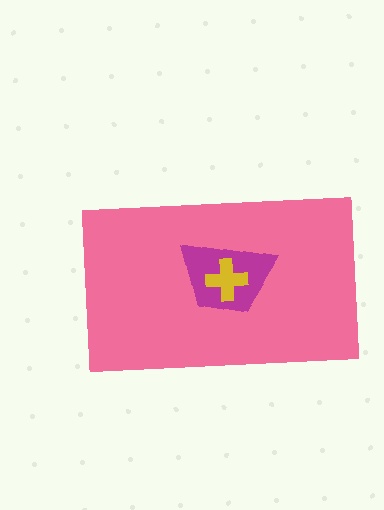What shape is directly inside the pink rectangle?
The magenta trapezoid.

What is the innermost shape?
The yellow cross.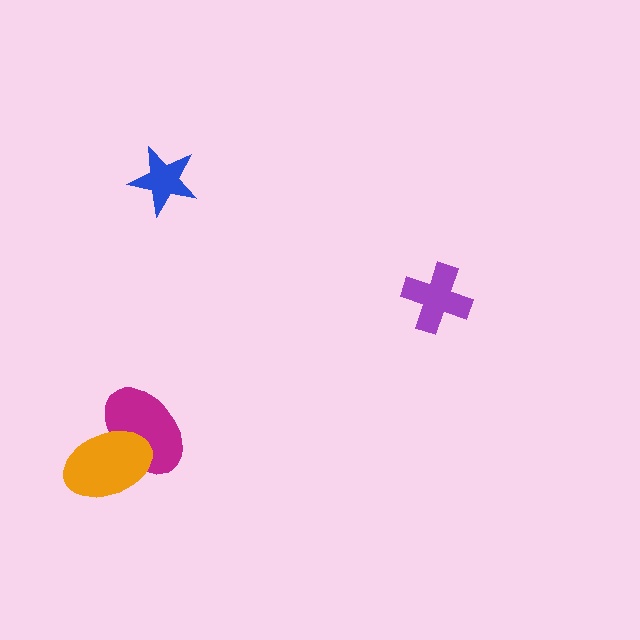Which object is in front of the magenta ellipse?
The orange ellipse is in front of the magenta ellipse.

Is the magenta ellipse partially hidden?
Yes, it is partially covered by another shape.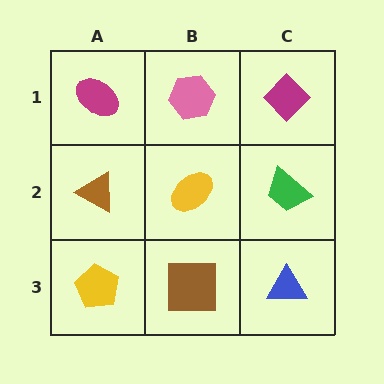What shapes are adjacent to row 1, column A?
A brown triangle (row 2, column A), a pink hexagon (row 1, column B).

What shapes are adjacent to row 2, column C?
A magenta diamond (row 1, column C), a blue triangle (row 3, column C), a yellow ellipse (row 2, column B).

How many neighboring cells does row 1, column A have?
2.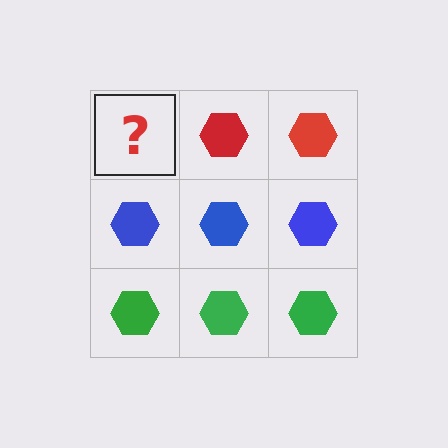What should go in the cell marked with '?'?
The missing cell should contain a red hexagon.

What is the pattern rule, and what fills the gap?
The rule is that each row has a consistent color. The gap should be filled with a red hexagon.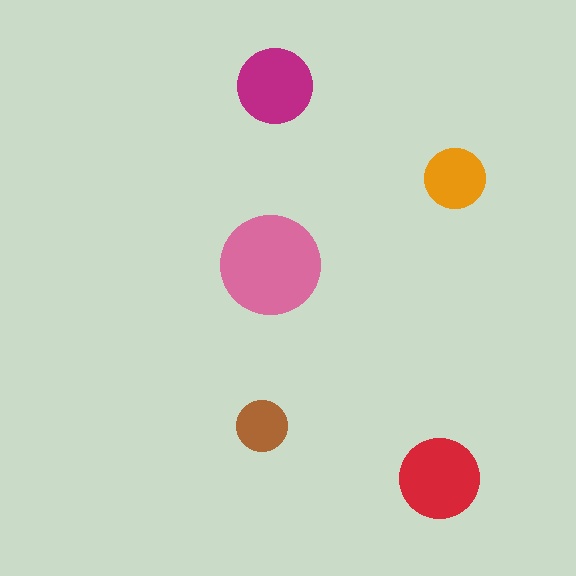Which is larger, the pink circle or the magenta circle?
The pink one.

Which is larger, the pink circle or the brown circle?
The pink one.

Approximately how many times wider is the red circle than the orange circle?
About 1.5 times wider.